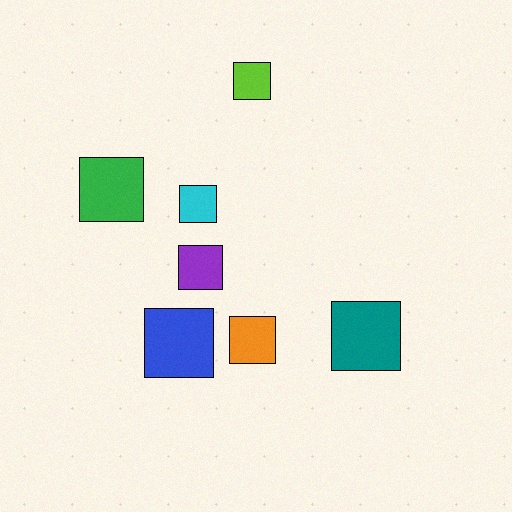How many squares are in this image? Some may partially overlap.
There are 7 squares.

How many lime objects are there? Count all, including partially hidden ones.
There is 1 lime object.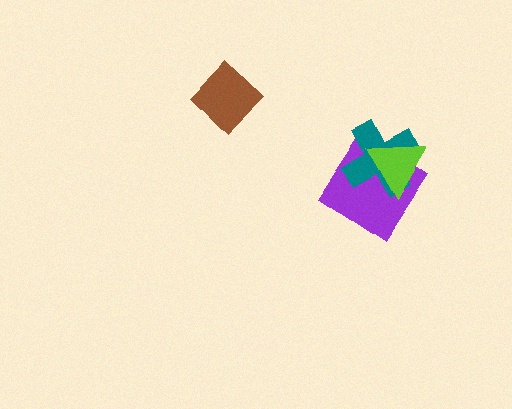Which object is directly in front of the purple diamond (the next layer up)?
The teal cross is directly in front of the purple diamond.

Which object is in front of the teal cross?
The lime triangle is in front of the teal cross.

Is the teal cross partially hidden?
Yes, it is partially covered by another shape.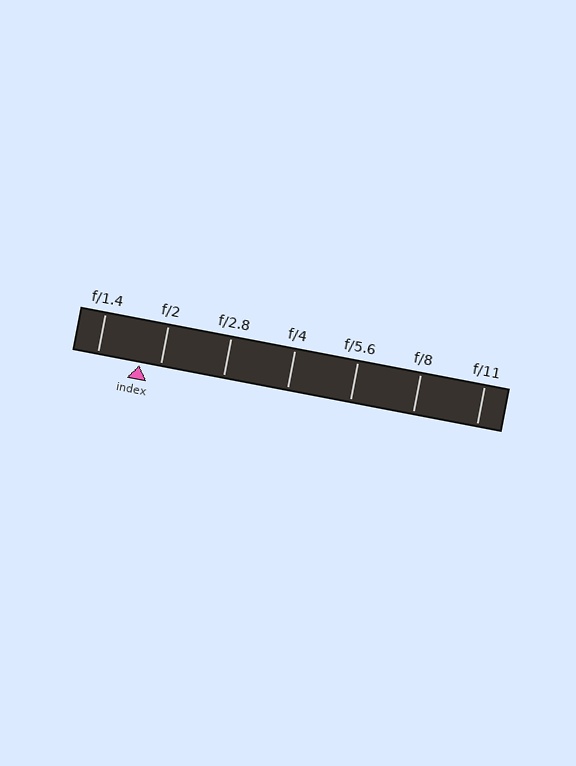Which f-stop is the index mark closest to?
The index mark is closest to f/2.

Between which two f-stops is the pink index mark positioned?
The index mark is between f/1.4 and f/2.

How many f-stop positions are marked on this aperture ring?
There are 7 f-stop positions marked.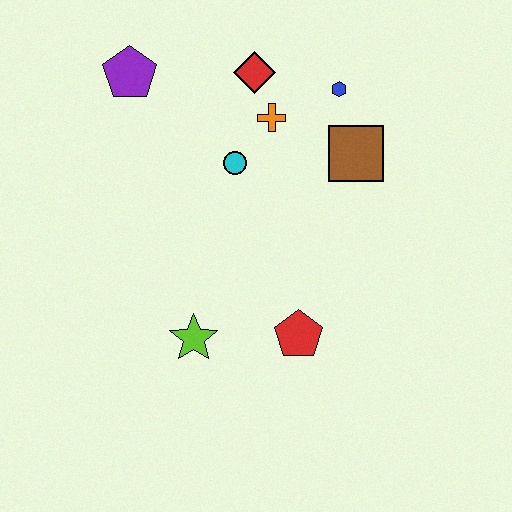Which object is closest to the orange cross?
The red diamond is closest to the orange cross.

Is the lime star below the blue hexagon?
Yes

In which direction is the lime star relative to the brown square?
The lime star is below the brown square.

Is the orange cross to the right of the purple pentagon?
Yes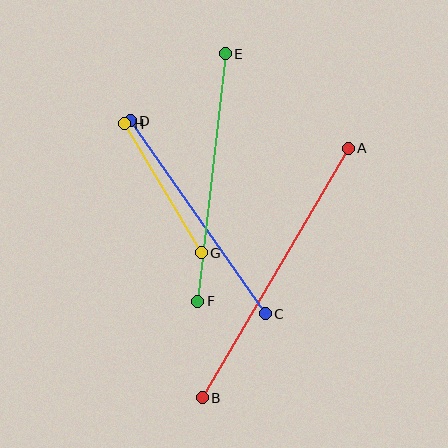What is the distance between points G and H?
The distance is approximately 150 pixels.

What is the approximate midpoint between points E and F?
The midpoint is at approximately (211, 178) pixels.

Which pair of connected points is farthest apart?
Points A and B are farthest apart.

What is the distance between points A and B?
The distance is approximately 289 pixels.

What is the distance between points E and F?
The distance is approximately 249 pixels.